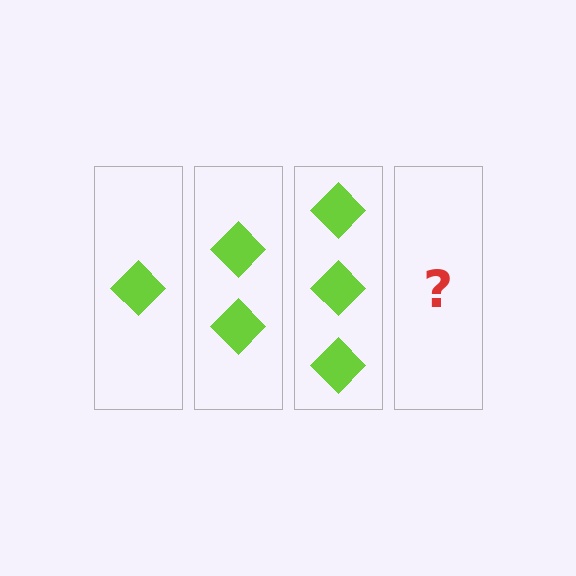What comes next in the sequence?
The next element should be 4 diamonds.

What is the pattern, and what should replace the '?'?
The pattern is that each step adds one more diamond. The '?' should be 4 diamonds.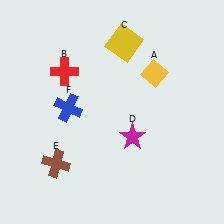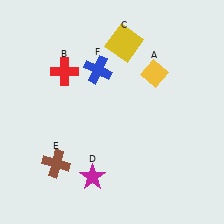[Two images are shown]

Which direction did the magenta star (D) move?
The magenta star (D) moved down.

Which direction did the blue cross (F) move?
The blue cross (F) moved up.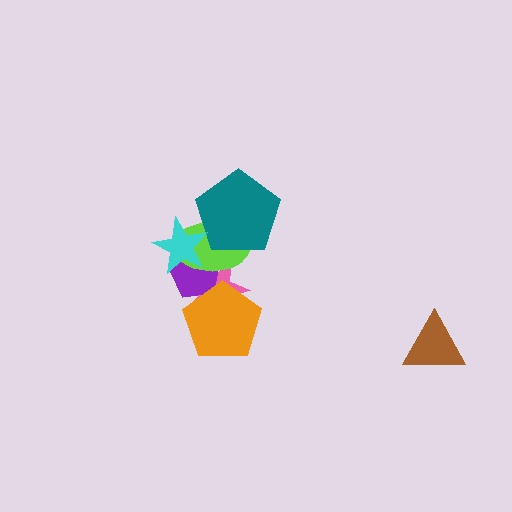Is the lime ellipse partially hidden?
Yes, it is partially covered by another shape.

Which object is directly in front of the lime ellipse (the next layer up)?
The teal pentagon is directly in front of the lime ellipse.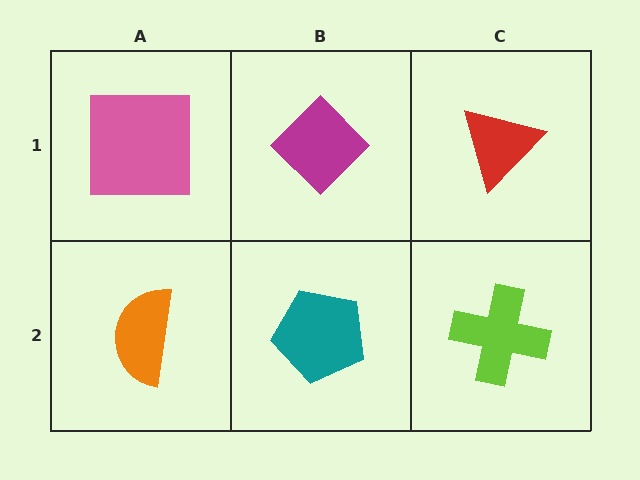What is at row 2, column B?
A teal pentagon.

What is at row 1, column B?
A magenta diamond.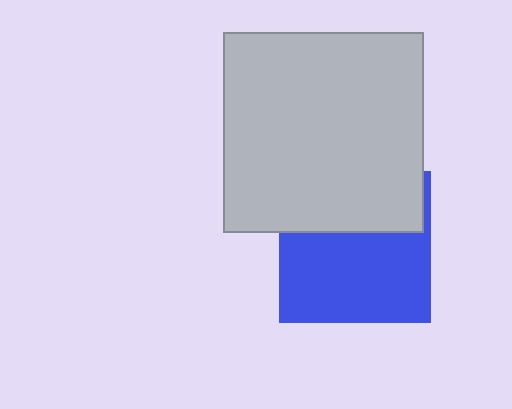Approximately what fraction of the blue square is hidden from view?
Roughly 39% of the blue square is hidden behind the light gray square.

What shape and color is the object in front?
The object in front is a light gray square.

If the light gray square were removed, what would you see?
You would see the complete blue square.